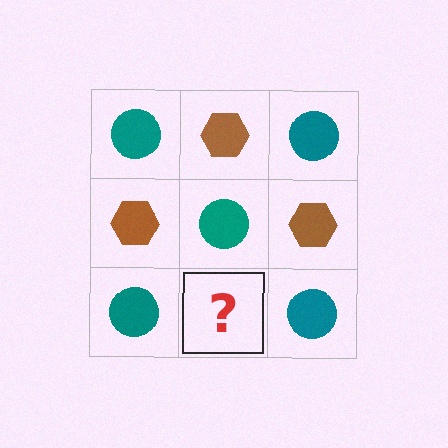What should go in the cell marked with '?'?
The missing cell should contain a brown hexagon.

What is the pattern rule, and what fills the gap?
The rule is that it alternates teal circle and brown hexagon in a checkerboard pattern. The gap should be filled with a brown hexagon.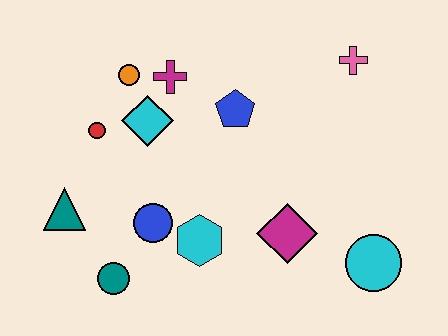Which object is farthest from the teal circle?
The pink cross is farthest from the teal circle.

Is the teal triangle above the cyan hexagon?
Yes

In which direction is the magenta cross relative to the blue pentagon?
The magenta cross is to the left of the blue pentagon.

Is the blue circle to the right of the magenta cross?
No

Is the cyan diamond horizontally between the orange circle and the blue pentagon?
Yes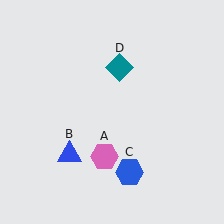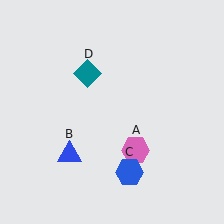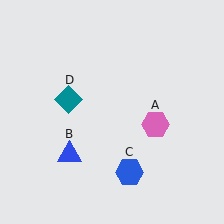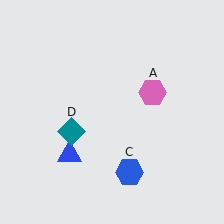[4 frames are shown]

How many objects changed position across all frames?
2 objects changed position: pink hexagon (object A), teal diamond (object D).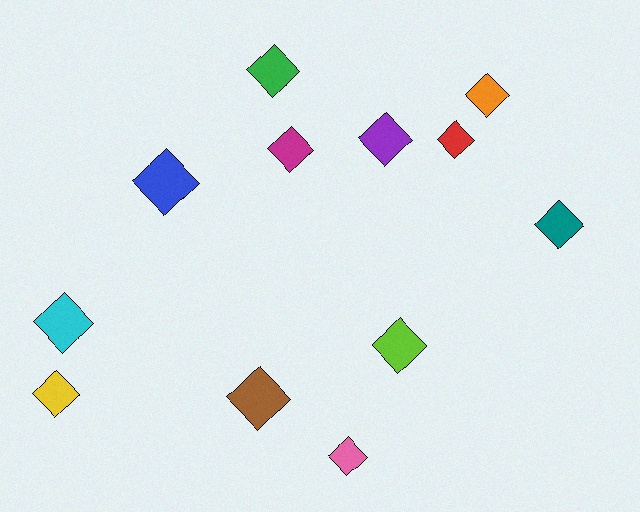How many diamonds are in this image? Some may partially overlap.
There are 12 diamonds.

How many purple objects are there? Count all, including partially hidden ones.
There is 1 purple object.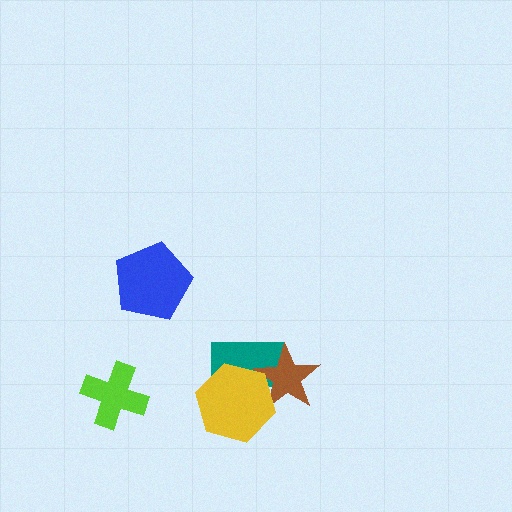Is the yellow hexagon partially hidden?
No, no other shape covers it.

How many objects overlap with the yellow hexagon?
2 objects overlap with the yellow hexagon.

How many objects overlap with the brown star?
2 objects overlap with the brown star.